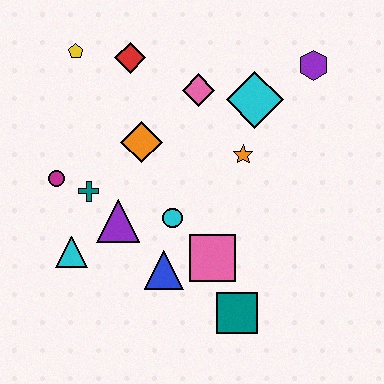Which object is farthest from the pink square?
The yellow pentagon is farthest from the pink square.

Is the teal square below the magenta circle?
Yes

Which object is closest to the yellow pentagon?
The red diamond is closest to the yellow pentagon.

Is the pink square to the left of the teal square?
Yes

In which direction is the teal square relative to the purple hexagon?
The teal square is below the purple hexagon.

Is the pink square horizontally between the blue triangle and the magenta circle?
No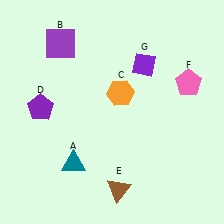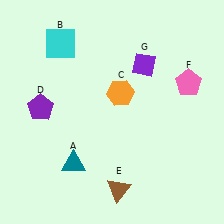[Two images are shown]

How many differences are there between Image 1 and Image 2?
There is 1 difference between the two images.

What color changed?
The square (B) changed from purple in Image 1 to cyan in Image 2.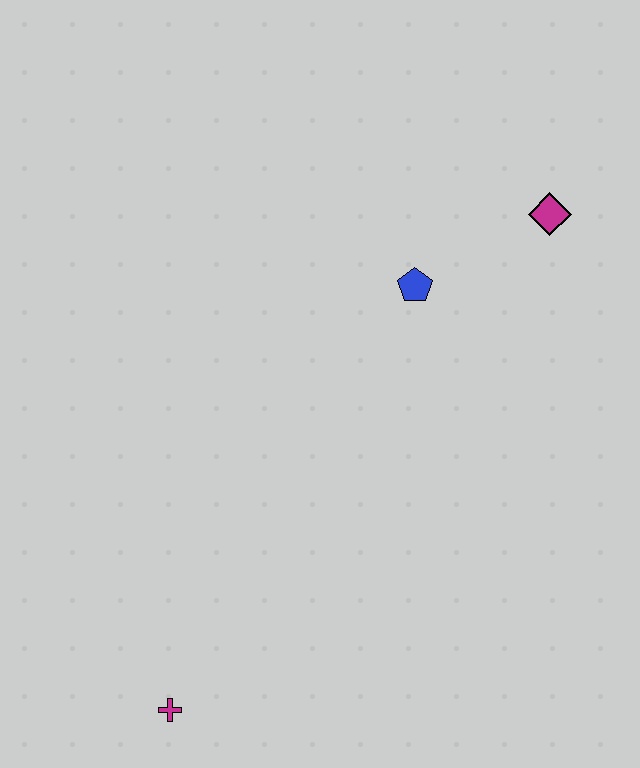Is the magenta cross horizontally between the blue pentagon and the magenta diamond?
No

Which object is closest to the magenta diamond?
The blue pentagon is closest to the magenta diamond.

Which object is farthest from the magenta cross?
The magenta diamond is farthest from the magenta cross.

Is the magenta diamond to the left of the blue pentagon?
No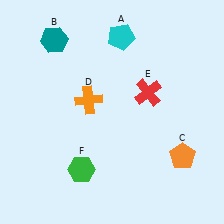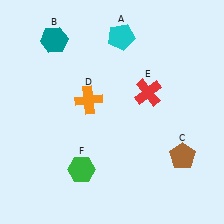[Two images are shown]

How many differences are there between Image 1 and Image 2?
There is 1 difference between the two images.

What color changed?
The pentagon (C) changed from orange in Image 1 to brown in Image 2.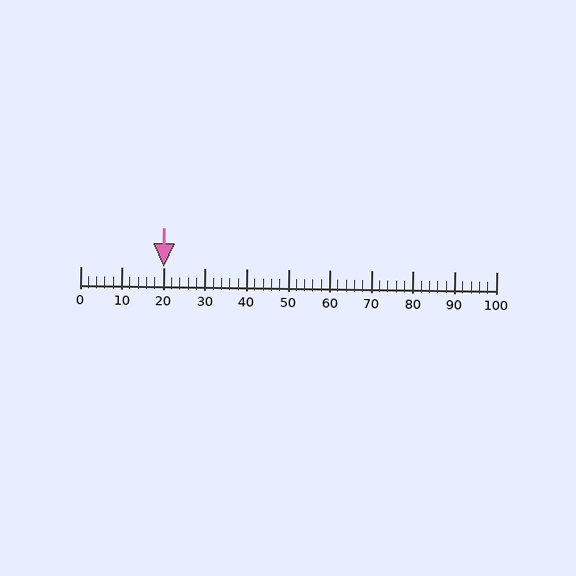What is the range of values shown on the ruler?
The ruler shows values from 0 to 100.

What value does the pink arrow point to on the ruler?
The pink arrow points to approximately 20.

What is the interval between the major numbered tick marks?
The major tick marks are spaced 10 units apart.